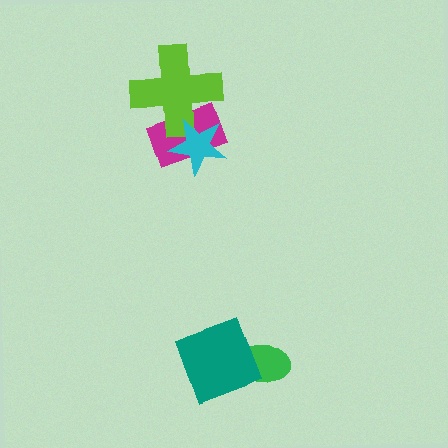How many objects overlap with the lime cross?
2 objects overlap with the lime cross.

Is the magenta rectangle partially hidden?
Yes, it is partially covered by another shape.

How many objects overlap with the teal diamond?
1 object overlaps with the teal diamond.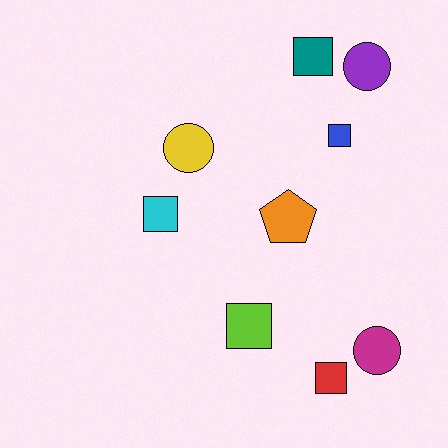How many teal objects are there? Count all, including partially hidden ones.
There is 1 teal object.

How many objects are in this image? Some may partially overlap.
There are 9 objects.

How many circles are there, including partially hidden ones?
There are 3 circles.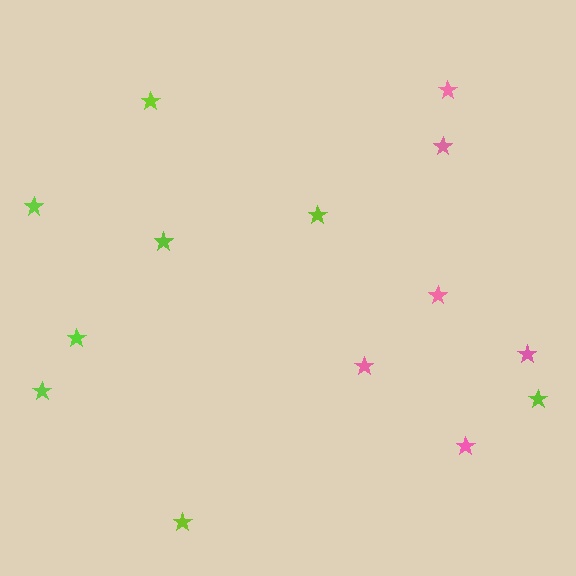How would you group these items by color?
There are 2 groups: one group of lime stars (8) and one group of pink stars (6).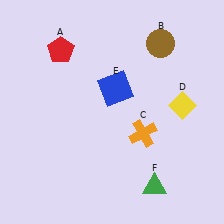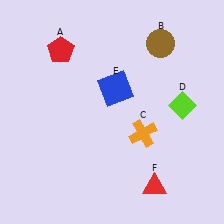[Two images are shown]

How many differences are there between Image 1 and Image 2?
There are 2 differences between the two images.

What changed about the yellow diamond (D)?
In Image 1, D is yellow. In Image 2, it changed to lime.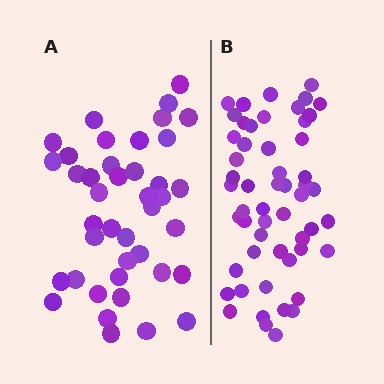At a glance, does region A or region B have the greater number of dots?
Region B (the right region) has more dots.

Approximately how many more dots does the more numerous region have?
Region B has approximately 15 more dots than region A.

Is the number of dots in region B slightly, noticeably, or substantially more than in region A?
Region B has noticeably more, but not dramatically so. The ratio is roughly 1.3 to 1.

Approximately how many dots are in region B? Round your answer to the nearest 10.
About 50 dots. (The exact count is 54, which rounds to 50.)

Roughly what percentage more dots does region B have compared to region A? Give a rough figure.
About 30% more.